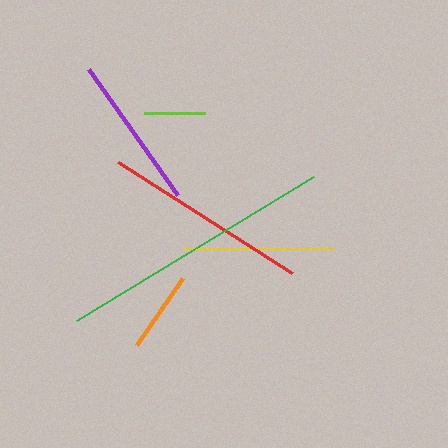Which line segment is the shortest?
The lime line is the shortest at approximately 61 pixels.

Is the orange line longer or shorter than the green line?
The green line is longer than the orange line.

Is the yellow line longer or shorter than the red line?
The red line is longer than the yellow line.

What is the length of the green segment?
The green segment is approximately 277 pixels long.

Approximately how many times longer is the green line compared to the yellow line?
The green line is approximately 1.8 times the length of the yellow line.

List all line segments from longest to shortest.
From longest to shortest: green, red, purple, yellow, orange, lime.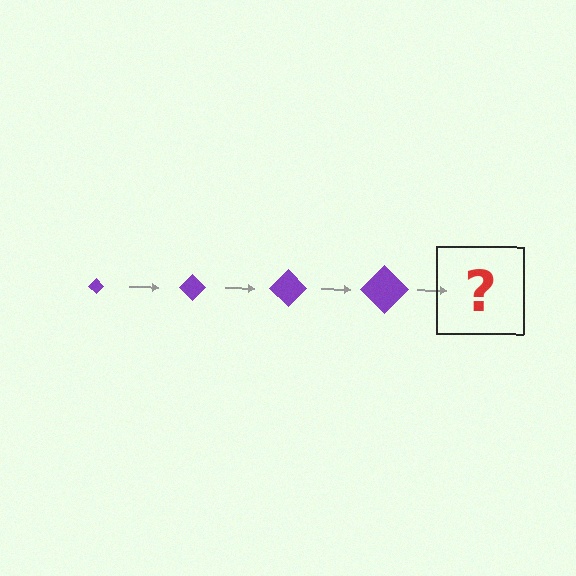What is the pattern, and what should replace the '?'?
The pattern is that the diamond gets progressively larger each step. The '?' should be a purple diamond, larger than the previous one.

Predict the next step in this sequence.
The next step is a purple diamond, larger than the previous one.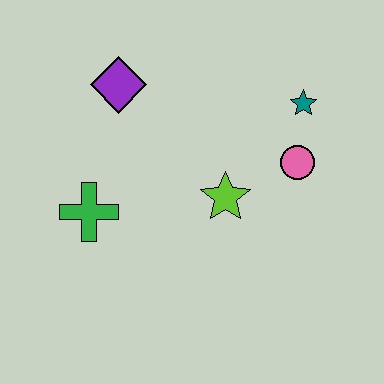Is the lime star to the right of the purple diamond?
Yes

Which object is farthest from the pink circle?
The green cross is farthest from the pink circle.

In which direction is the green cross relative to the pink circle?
The green cross is to the left of the pink circle.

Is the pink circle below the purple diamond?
Yes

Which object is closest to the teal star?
The pink circle is closest to the teal star.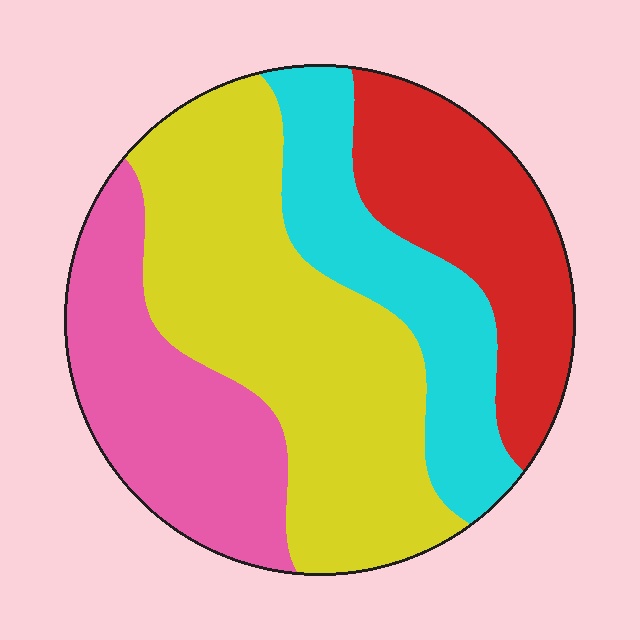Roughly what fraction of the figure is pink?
Pink takes up about one fifth (1/5) of the figure.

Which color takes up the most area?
Yellow, at roughly 40%.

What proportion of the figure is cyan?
Cyan covers 19% of the figure.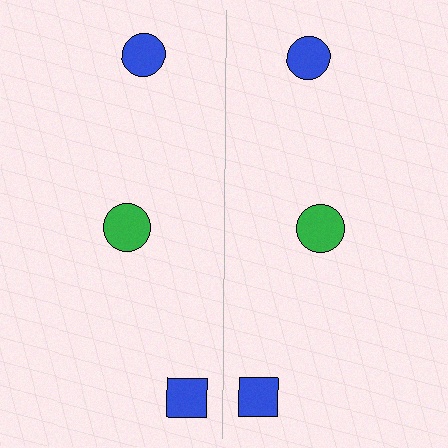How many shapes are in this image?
There are 6 shapes in this image.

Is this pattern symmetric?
Yes, this pattern has bilateral (reflection) symmetry.